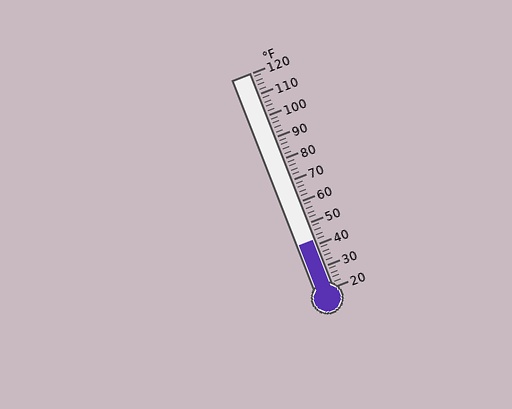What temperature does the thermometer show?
The thermometer shows approximately 42°F.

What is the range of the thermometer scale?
The thermometer scale ranges from 20°F to 120°F.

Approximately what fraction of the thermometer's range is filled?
The thermometer is filled to approximately 20% of its range.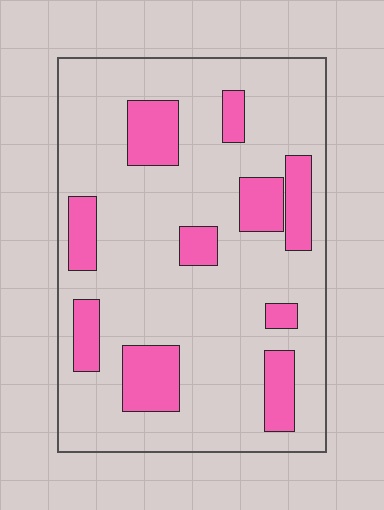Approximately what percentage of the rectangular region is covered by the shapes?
Approximately 20%.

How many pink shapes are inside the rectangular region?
10.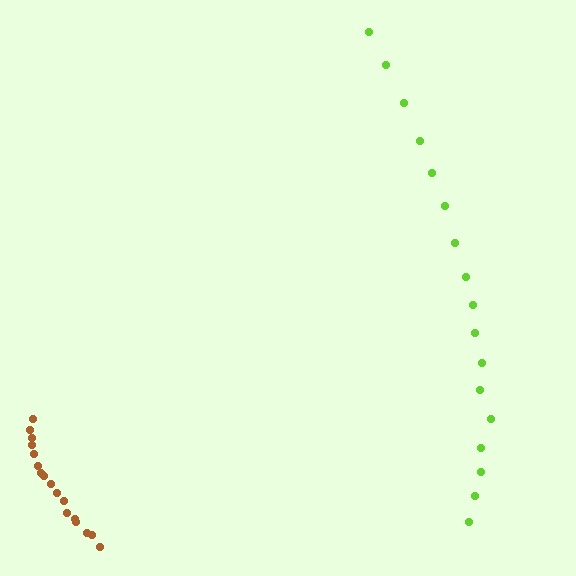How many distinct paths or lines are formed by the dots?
There are 2 distinct paths.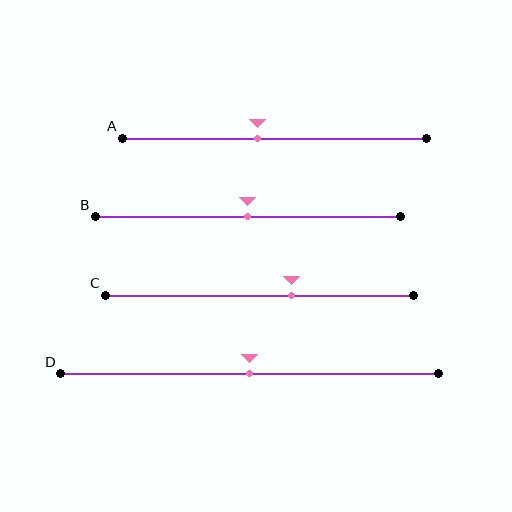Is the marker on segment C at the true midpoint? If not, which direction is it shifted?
No, the marker on segment C is shifted to the right by about 10% of the segment length.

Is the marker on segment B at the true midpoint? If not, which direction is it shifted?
Yes, the marker on segment B is at the true midpoint.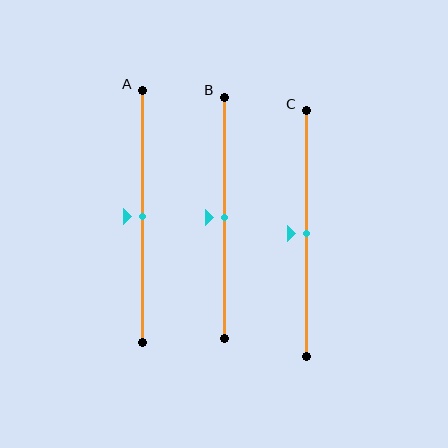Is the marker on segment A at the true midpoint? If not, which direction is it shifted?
Yes, the marker on segment A is at the true midpoint.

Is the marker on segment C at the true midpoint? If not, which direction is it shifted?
Yes, the marker on segment C is at the true midpoint.